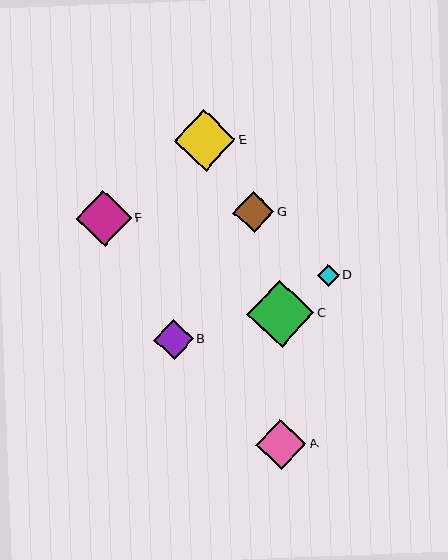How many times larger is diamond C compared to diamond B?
Diamond C is approximately 1.7 times the size of diamond B.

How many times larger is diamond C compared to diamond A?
Diamond C is approximately 1.3 times the size of diamond A.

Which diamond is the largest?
Diamond C is the largest with a size of approximately 67 pixels.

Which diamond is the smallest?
Diamond D is the smallest with a size of approximately 22 pixels.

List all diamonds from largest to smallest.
From largest to smallest: C, E, F, A, G, B, D.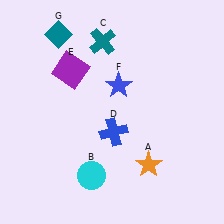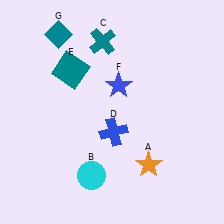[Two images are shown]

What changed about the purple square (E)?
In Image 1, E is purple. In Image 2, it changed to teal.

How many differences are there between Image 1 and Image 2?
There is 1 difference between the two images.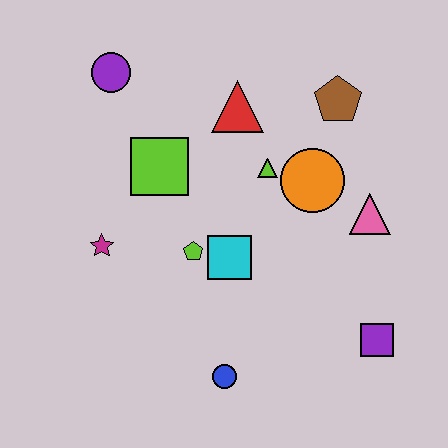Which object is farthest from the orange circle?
The purple circle is farthest from the orange circle.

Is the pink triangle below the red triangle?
Yes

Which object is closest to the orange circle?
The lime triangle is closest to the orange circle.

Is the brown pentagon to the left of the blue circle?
No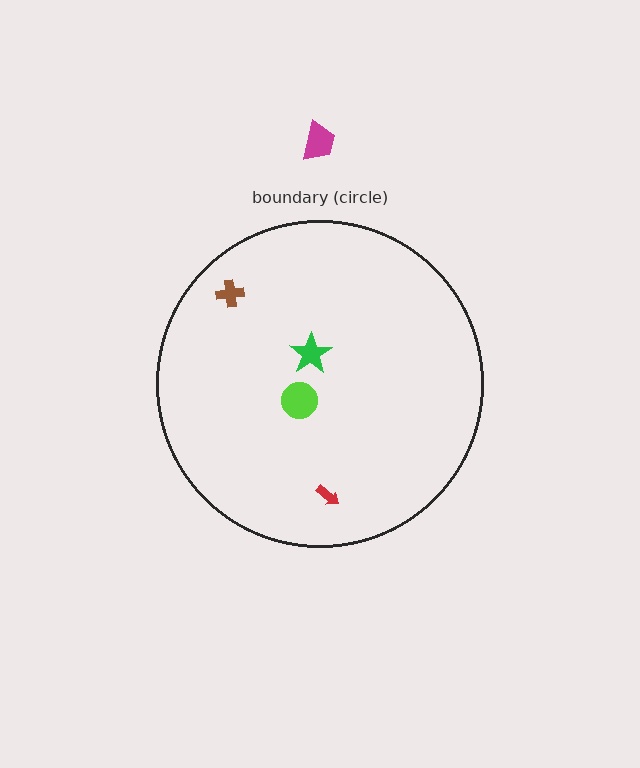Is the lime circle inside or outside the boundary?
Inside.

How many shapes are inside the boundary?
4 inside, 1 outside.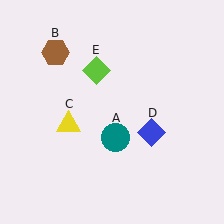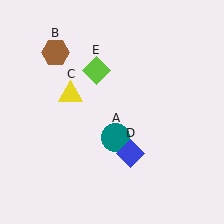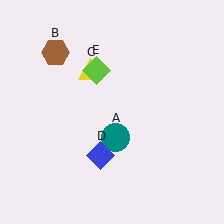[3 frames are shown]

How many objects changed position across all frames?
2 objects changed position: yellow triangle (object C), blue diamond (object D).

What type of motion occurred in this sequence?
The yellow triangle (object C), blue diamond (object D) rotated clockwise around the center of the scene.